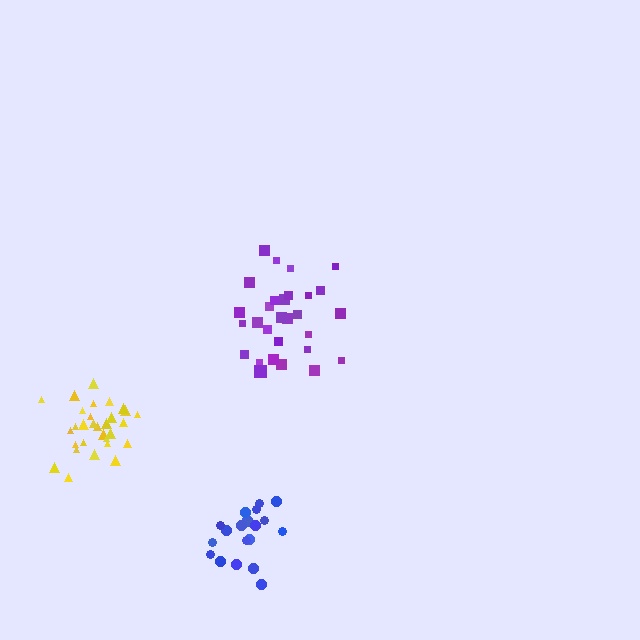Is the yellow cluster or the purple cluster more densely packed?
Yellow.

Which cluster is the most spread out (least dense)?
Purple.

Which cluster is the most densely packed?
Yellow.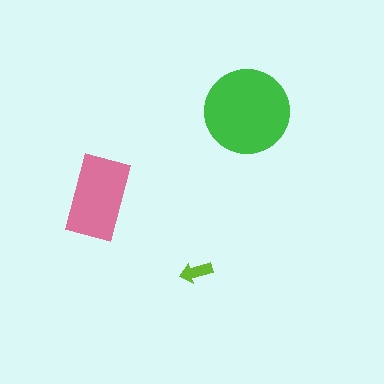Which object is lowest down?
The lime arrow is bottommost.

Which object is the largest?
The green circle.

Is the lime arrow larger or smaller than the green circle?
Smaller.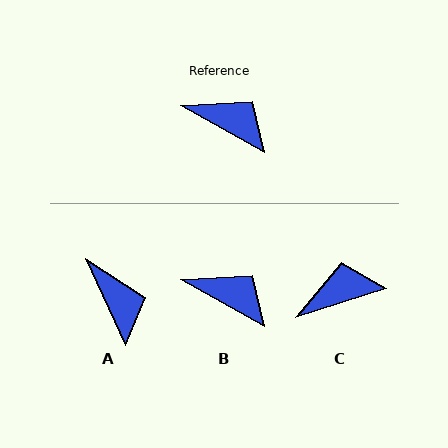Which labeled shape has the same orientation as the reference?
B.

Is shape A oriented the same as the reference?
No, it is off by about 36 degrees.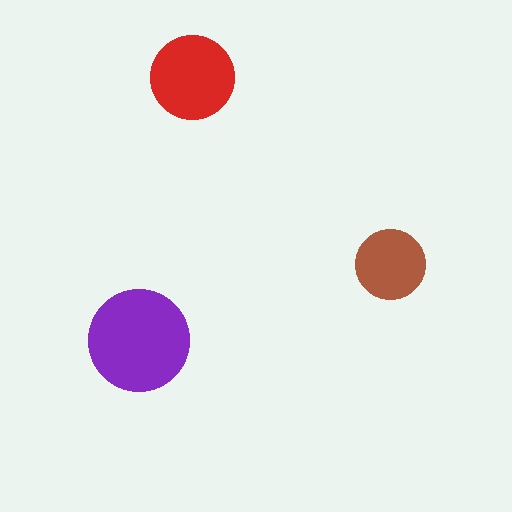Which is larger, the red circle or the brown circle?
The red one.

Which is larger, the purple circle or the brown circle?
The purple one.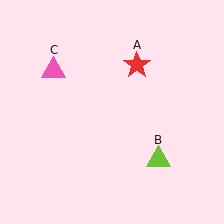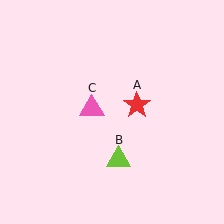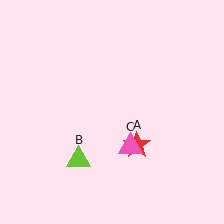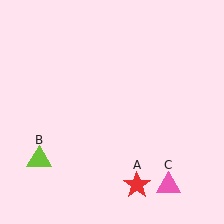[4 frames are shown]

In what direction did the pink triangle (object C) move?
The pink triangle (object C) moved down and to the right.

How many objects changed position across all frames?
3 objects changed position: red star (object A), lime triangle (object B), pink triangle (object C).